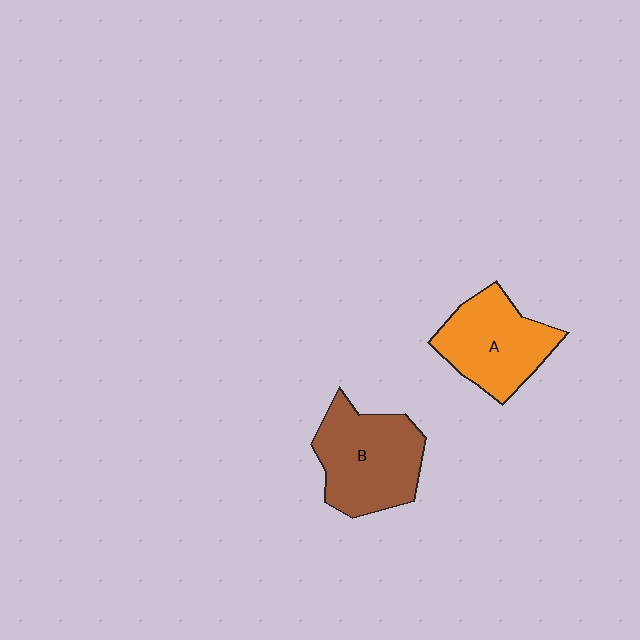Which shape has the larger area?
Shape B (brown).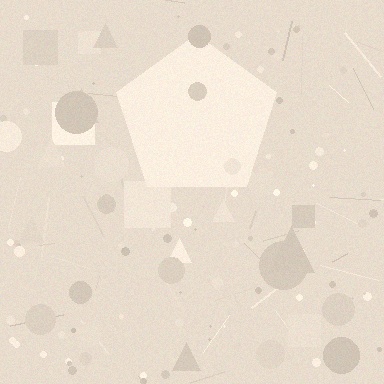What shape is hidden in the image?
A pentagon is hidden in the image.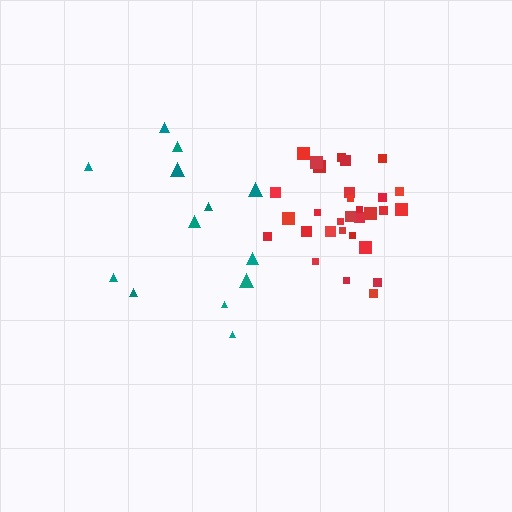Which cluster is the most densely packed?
Red.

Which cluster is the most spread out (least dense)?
Teal.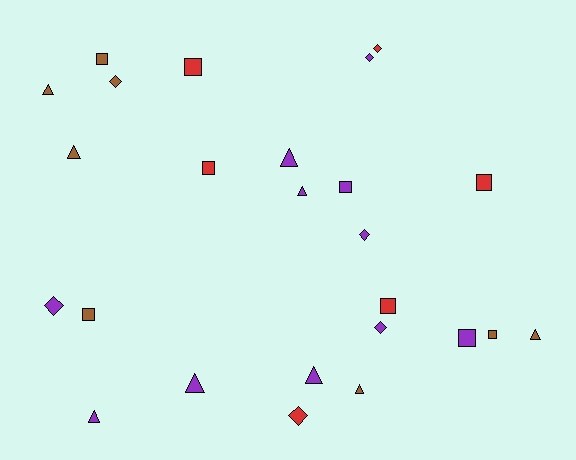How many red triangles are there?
There are no red triangles.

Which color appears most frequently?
Purple, with 11 objects.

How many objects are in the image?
There are 25 objects.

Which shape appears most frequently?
Square, with 9 objects.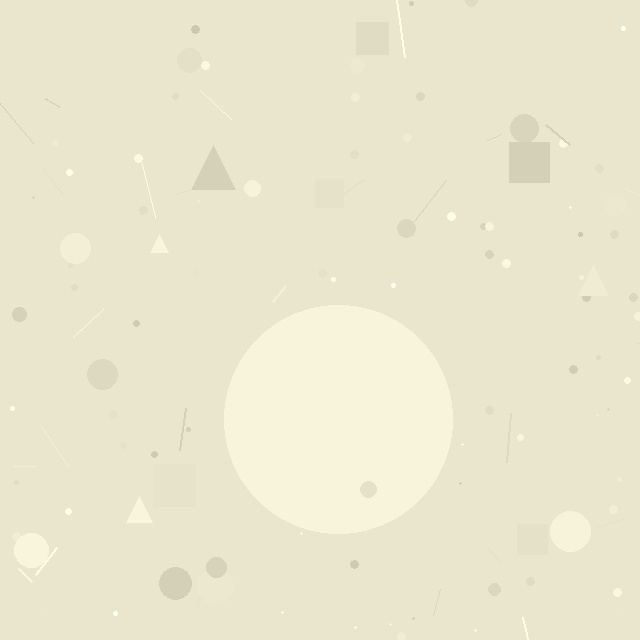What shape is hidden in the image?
A circle is hidden in the image.